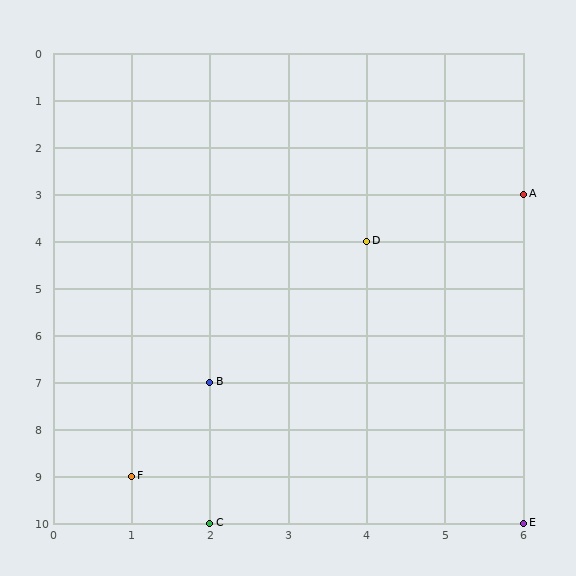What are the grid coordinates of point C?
Point C is at grid coordinates (2, 10).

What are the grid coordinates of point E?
Point E is at grid coordinates (6, 10).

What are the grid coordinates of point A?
Point A is at grid coordinates (6, 3).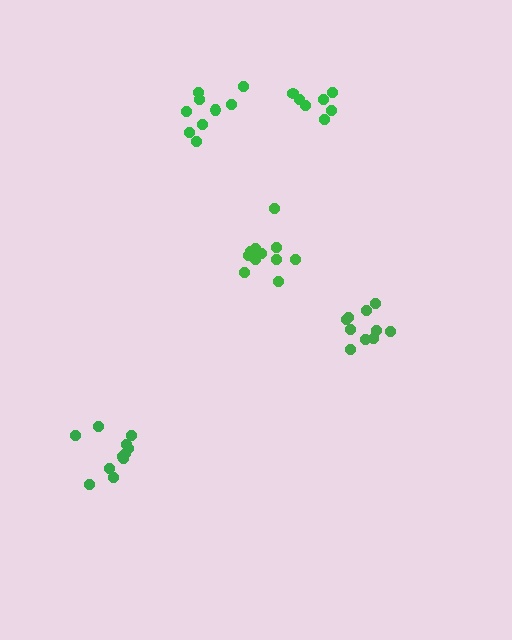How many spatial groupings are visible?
There are 5 spatial groupings.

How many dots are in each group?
Group 1: 10 dots, Group 2: 9 dots, Group 3: 7 dots, Group 4: 11 dots, Group 5: 11 dots (48 total).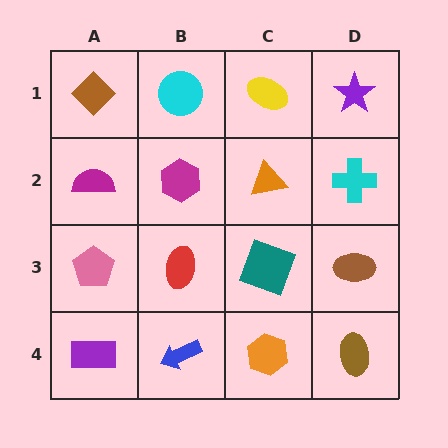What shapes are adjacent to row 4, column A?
A pink pentagon (row 3, column A), a blue arrow (row 4, column B).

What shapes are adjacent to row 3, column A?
A magenta semicircle (row 2, column A), a purple rectangle (row 4, column A), a red ellipse (row 3, column B).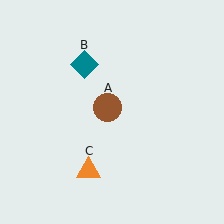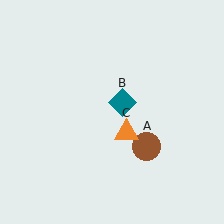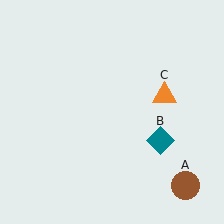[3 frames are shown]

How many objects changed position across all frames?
3 objects changed position: brown circle (object A), teal diamond (object B), orange triangle (object C).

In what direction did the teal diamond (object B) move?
The teal diamond (object B) moved down and to the right.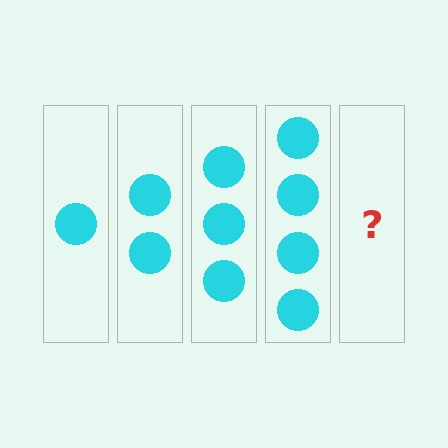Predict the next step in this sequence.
The next step is 5 circles.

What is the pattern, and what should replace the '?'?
The pattern is that each step adds one more circle. The '?' should be 5 circles.